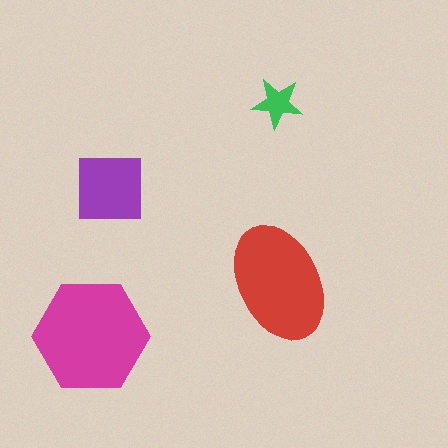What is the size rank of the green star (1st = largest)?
4th.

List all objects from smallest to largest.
The green star, the purple square, the red ellipse, the magenta hexagon.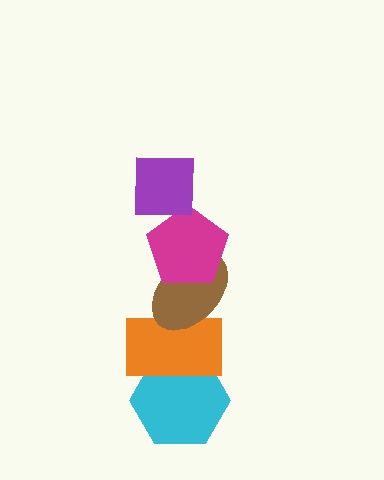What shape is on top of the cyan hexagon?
The orange rectangle is on top of the cyan hexagon.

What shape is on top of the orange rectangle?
The brown ellipse is on top of the orange rectangle.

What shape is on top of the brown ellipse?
The magenta pentagon is on top of the brown ellipse.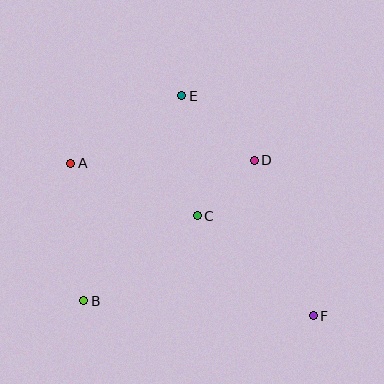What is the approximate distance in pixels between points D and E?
The distance between D and E is approximately 97 pixels.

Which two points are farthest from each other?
Points A and F are farthest from each other.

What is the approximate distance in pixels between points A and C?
The distance between A and C is approximately 137 pixels.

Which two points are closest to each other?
Points C and D are closest to each other.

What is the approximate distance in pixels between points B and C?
The distance between B and C is approximately 142 pixels.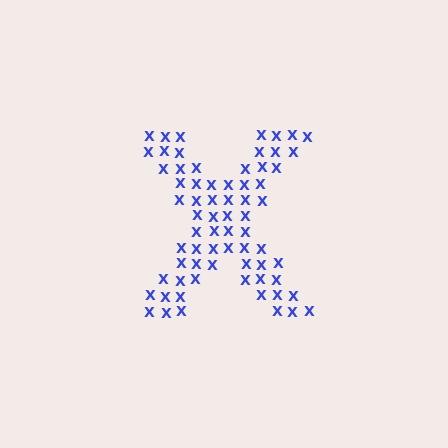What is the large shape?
The large shape is the letter X.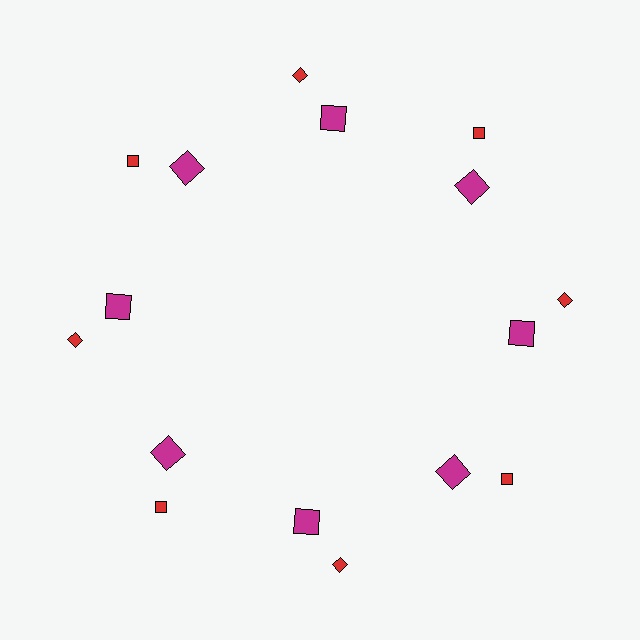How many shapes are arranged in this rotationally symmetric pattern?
There are 16 shapes, arranged in 8 groups of 2.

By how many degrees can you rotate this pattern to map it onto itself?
The pattern maps onto itself every 45 degrees of rotation.